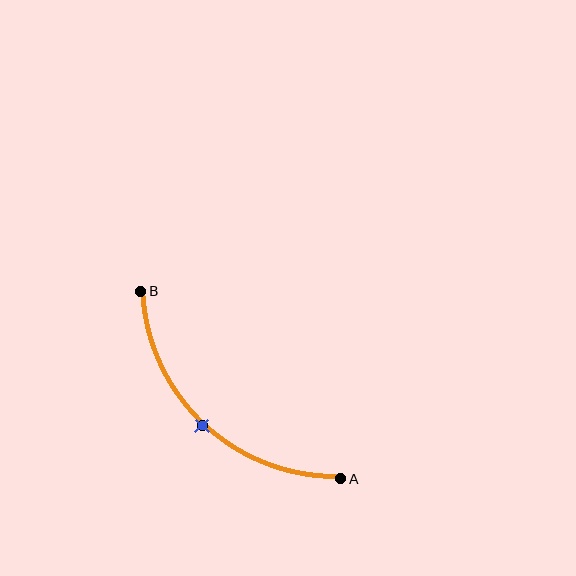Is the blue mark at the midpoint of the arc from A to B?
Yes. The blue mark lies on the arc at equal arc-length from both A and B — it is the arc midpoint.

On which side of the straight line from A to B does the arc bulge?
The arc bulges below and to the left of the straight line connecting A and B.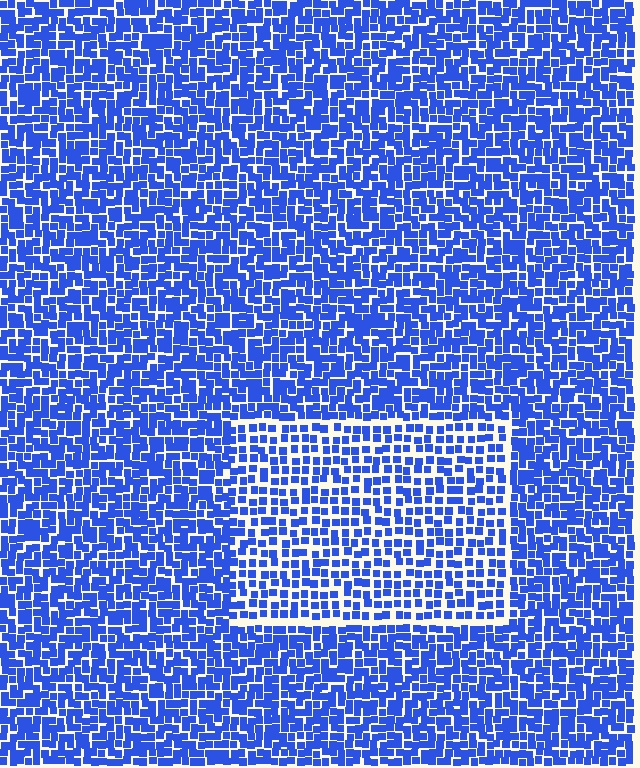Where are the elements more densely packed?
The elements are more densely packed outside the rectangle boundary.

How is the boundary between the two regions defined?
The boundary is defined by a change in element density (approximately 1.6x ratio). All elements are the same color, size, and shape.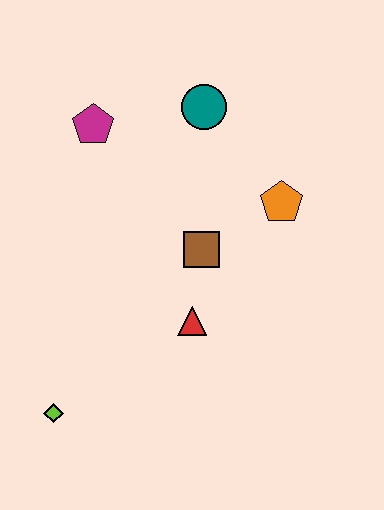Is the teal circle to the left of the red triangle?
No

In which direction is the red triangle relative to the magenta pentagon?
The red triangle is below the magenta pentagon.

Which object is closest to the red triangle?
The brown square is closest to the red triangle.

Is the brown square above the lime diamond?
Yes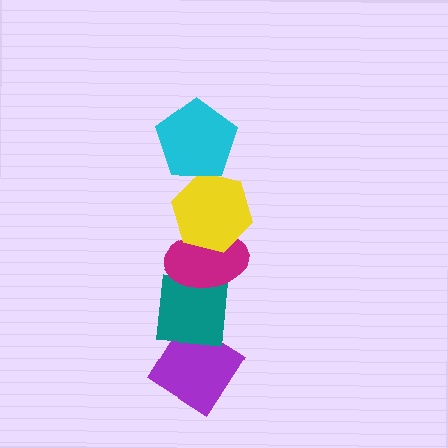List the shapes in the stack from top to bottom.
From top to bottom: the cyan pentagon, the yellow hexagon, the magenta ellipse, the teal square, the purple diamond.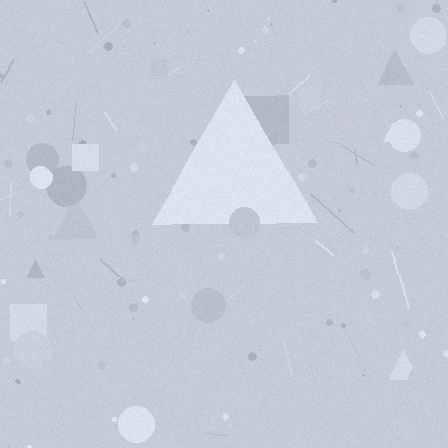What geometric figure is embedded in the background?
A triangle is embedded in the background.